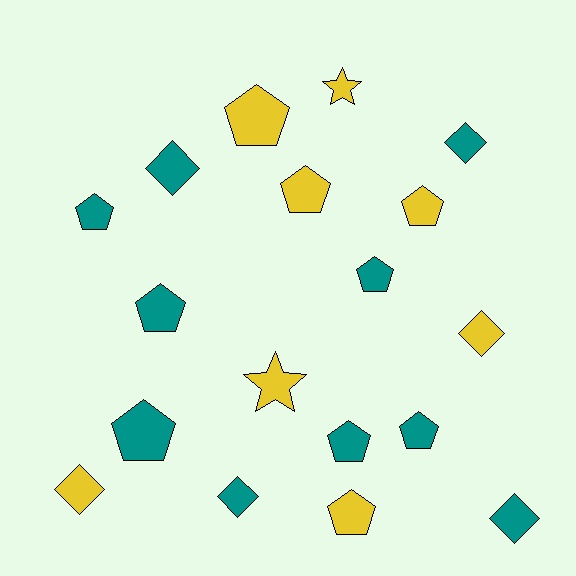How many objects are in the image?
There are 18 objects.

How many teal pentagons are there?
There are 6 teal pentagons.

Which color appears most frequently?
Teal, with 10 objects.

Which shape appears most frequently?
Pentagon, with 10 objects.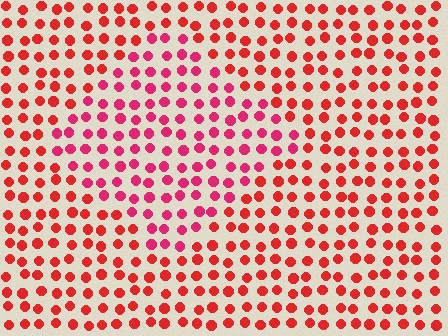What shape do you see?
I see a diamond.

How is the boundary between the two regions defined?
The boundary is defined purely by a slight shift in hue (about 24 degrees). Spacing, size, and orientation are identical on both sides.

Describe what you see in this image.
The image is filled with small red elements in a uniform arrangement. A diamond-shaped region is visible where the elements are tinted to a slightly different hue, forming a subtle color boundary.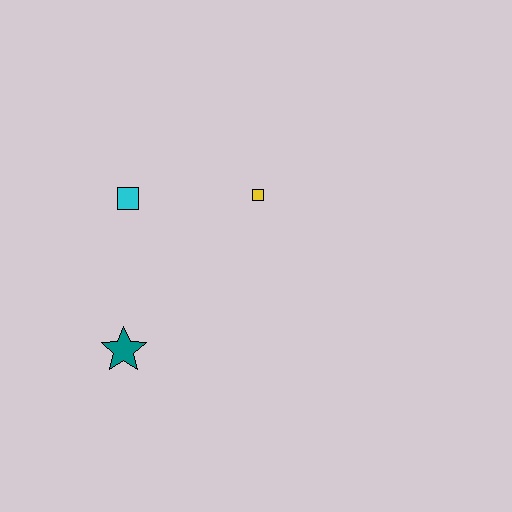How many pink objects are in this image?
There are no pink objects.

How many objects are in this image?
There are 3 objects.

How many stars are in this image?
There is 1 star.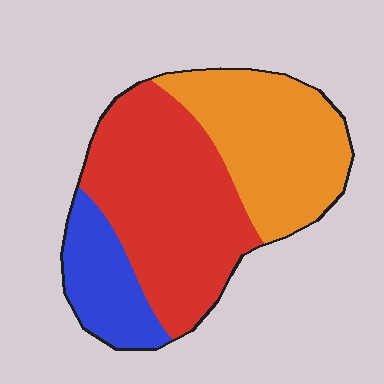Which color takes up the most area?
Red, at roughly 45%.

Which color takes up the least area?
Blue, at roughly 15%.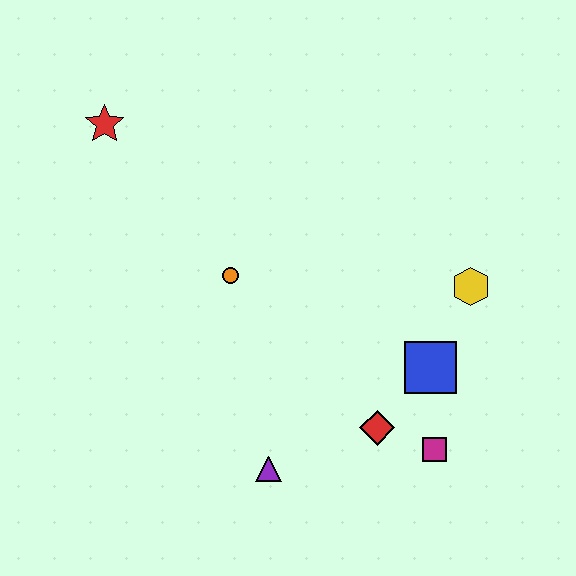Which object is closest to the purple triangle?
The red diamond is closest to the purple triangle.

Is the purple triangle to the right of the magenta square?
No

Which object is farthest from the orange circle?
The magenta square is farthest from the orange circle.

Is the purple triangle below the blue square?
Yes